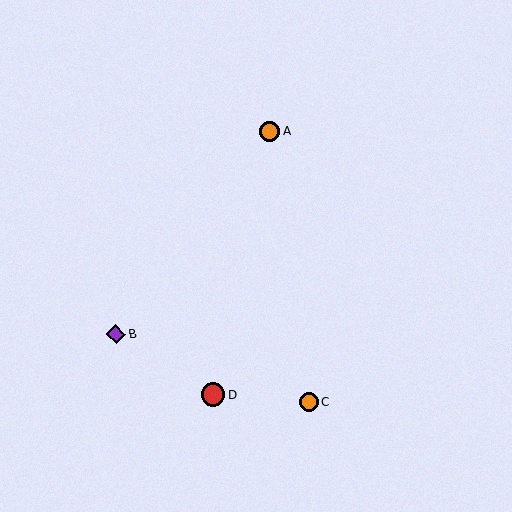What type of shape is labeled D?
Shape D is a red circle.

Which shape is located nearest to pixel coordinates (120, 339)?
The purple diamond (labeled B) at (116, 334) is nearest to that location.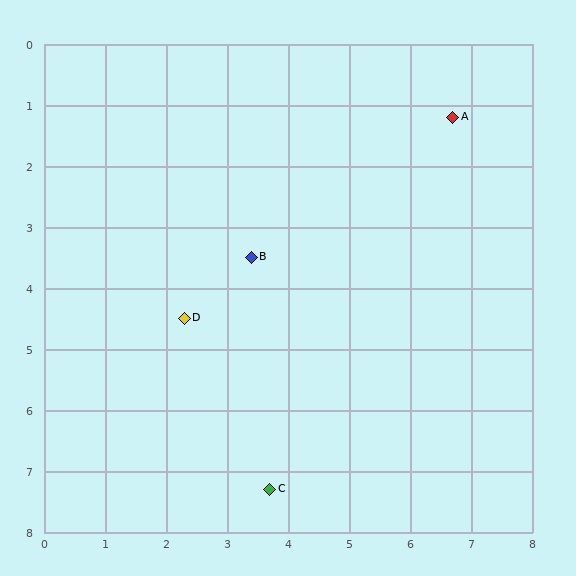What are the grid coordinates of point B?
Point B is at approximately (3.4, 3.5).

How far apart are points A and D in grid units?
Points A and D are about 5.5 grid units apart.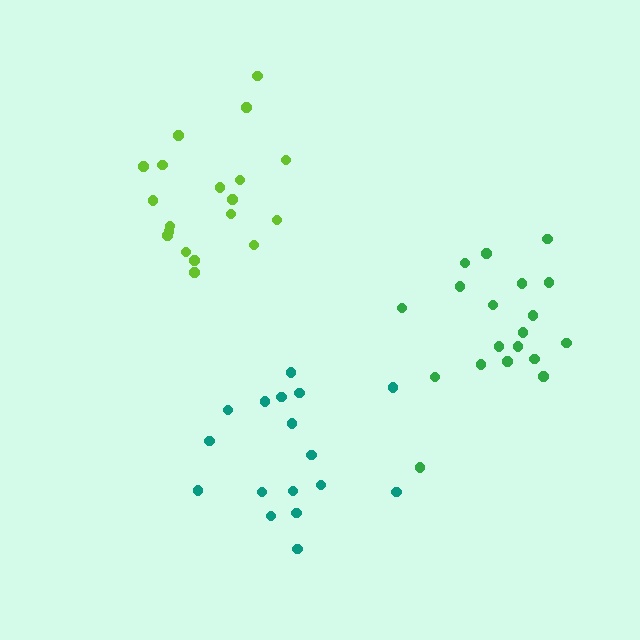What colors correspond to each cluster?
The clusters are colored: lime, teal, green.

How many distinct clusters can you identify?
There are 3 distinct clusters.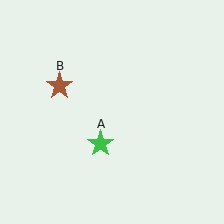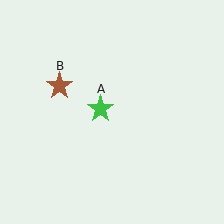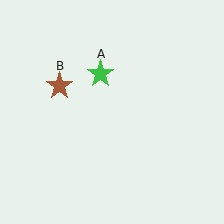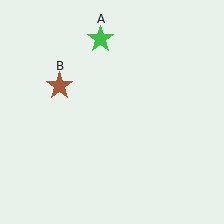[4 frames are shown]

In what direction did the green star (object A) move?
The green star (object A) moved up.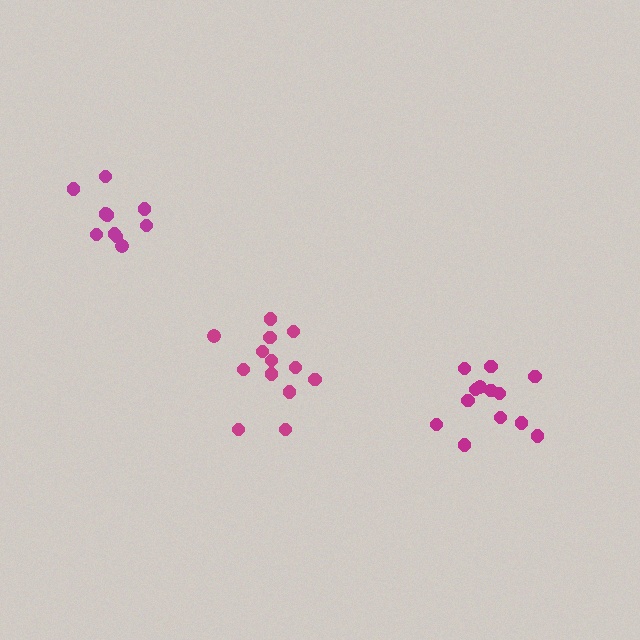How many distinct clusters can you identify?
There are 3 distinct clusters.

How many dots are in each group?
Group 1: 10 dots, Group 2: 13 dots, Group 3: 13 dots (36 total).